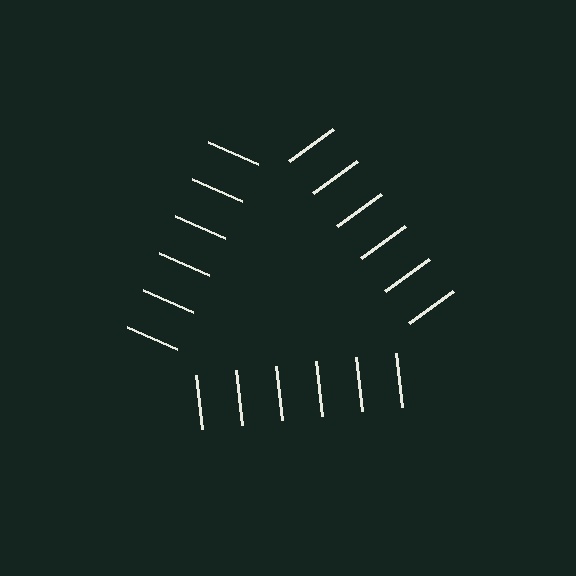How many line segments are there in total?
18 — 6 along each of the 3 edges.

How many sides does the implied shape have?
3 sides — the line-ends trace a triangle.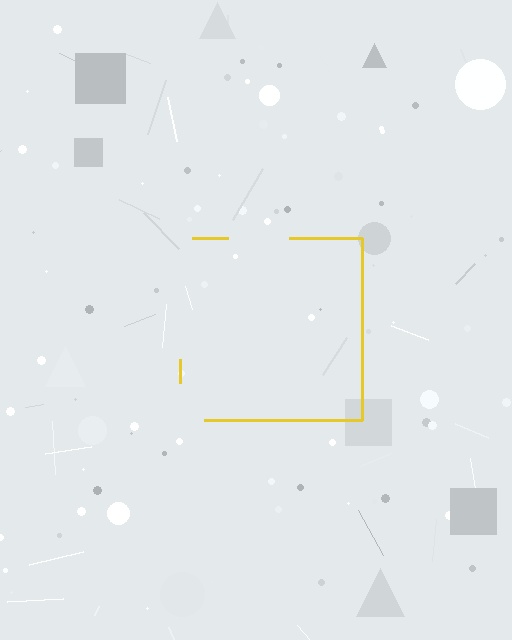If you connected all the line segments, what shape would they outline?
They would outline a square.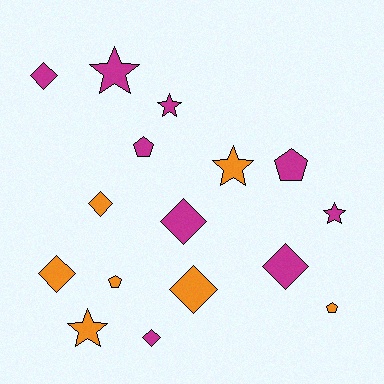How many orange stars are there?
There are 2 orange stars.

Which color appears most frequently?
Magenta, with 9 objects.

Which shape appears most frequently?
Diamond, with 7 objects.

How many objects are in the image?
There are 16 objects.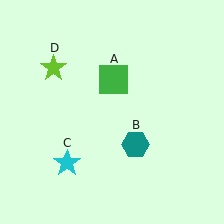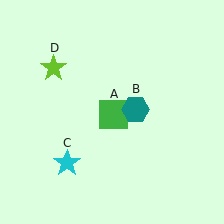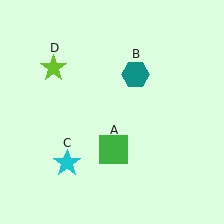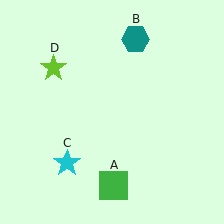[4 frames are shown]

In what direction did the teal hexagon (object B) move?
The teal hexagon (object B) moved up.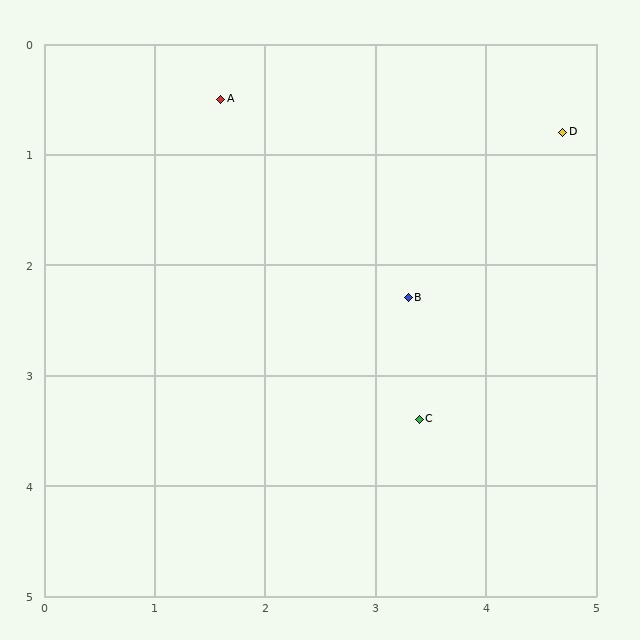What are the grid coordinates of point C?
Point C is at approximately (3.4, 3.4).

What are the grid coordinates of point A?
Point A is at approximately (1.6, 0.5).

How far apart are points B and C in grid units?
Points B and C are about 1.1 grid units apart.